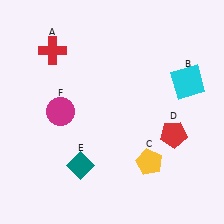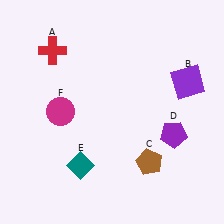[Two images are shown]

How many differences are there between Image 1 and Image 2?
There are 3 differences between the two images.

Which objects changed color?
B changed from cyan to purple. C changed from yellow to brown. D changed from red to purple.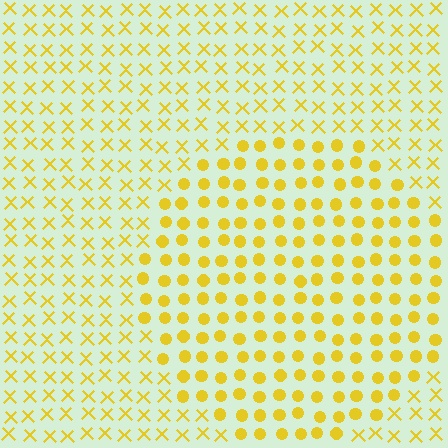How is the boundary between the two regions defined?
The boundary is defined by a change in element shape: circles inside vs. X marks outside. All elements share the same color and spacing.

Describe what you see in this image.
The image is filled with small yellow elements arranged in a uniform grid. A circle-shaped region contains circles, while the surrounding area contains X marks. The boundary is defined purely by the change in element shape.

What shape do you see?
I see a circle.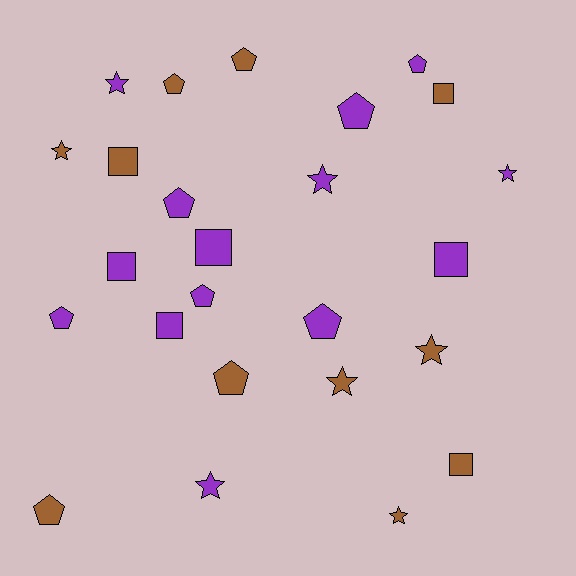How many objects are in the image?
There are 25 objects.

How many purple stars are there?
There are 4 purple stars.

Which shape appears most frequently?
Pentagon, with 10 objects.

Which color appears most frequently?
Purple, with 14 objects.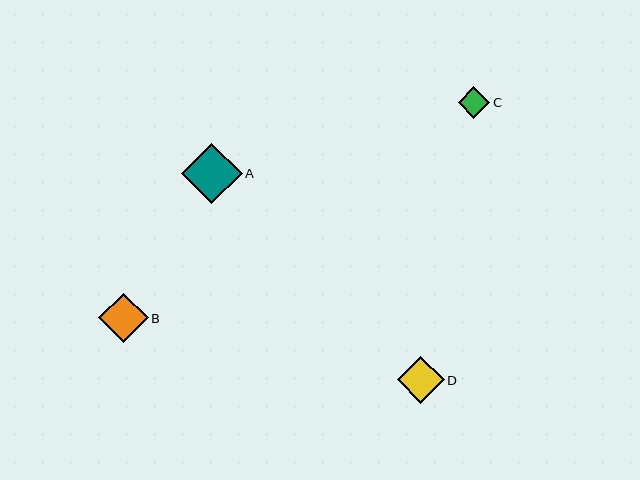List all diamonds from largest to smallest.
From largest to smallest: A, B, D, C.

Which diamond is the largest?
Diamond A is the largest with a size of approximately 61 pixels.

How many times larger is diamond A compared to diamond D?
Diamond A is approximately 1.3 times the size of diamond D.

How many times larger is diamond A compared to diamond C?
Diamond A is approximately 1.9 times the size of diamond C.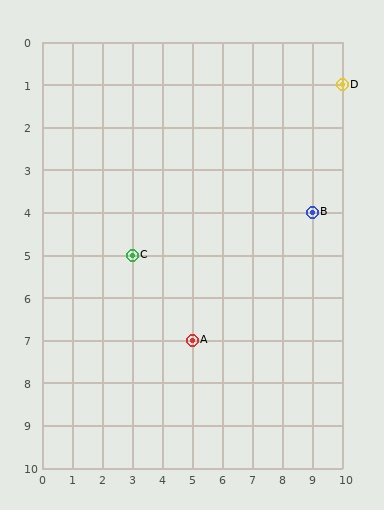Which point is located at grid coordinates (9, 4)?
Point B is at (9, 4).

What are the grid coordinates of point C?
Point C is at grid coordinates (3, 5).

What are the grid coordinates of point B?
Point B is at grid coordinates (9, 4).